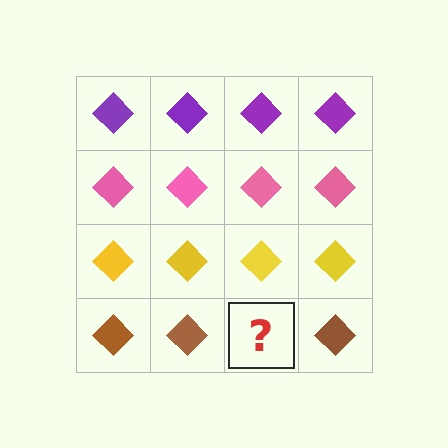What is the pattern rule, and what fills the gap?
The rule is that each row has a consistent color. The gap should be filled with a brown diamond.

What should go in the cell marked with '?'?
The missing cell should contain a brown diamond.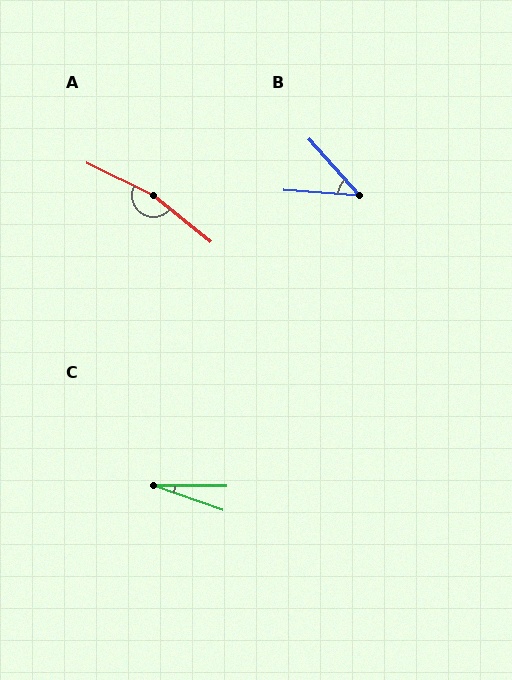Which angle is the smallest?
C, at approximately 19 degrees.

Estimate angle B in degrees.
Approximately 44 degrees.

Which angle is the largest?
A, at approximately 167 degrees.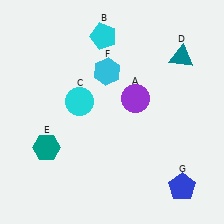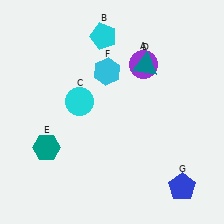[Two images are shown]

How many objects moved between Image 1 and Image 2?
2 objects moved between the two images.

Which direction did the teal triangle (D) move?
The teal triangle (D) moved left.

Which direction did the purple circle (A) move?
The purple circle (A) moved up.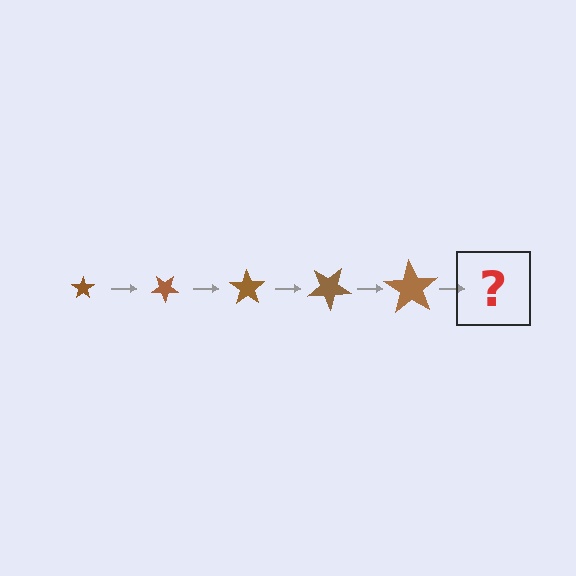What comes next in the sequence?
The next element should be a star, larger than the previous one and rotated 175 degrees from the start.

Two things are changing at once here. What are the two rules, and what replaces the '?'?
The two rules are that the star grows larger each step and it rotates 35 degrees each step. The '?' should be a star, larger than the previous one and rotated 175 degrees from the start.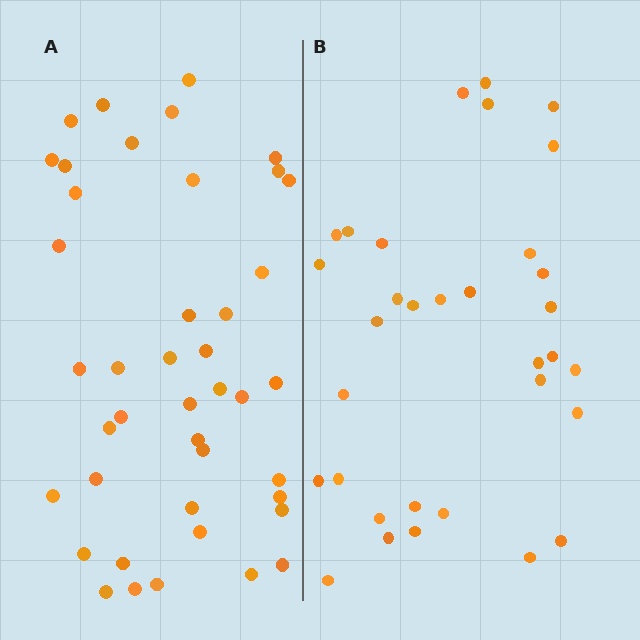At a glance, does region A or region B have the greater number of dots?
Region A (the left region) has more dots.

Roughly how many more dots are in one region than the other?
Region A has roughly 8 or so more dots than region B.